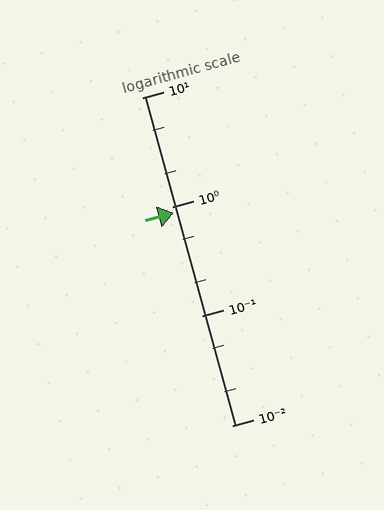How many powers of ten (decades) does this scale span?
The scale spans 3 decades, from 0.01 to 10.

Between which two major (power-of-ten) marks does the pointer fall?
The pointer is between 0.1 and 1.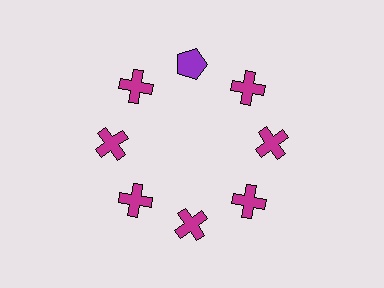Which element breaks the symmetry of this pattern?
The purple pentagon at roughly the 12 o'clock position breaks the symmetry. All other shapes are magenta crosses.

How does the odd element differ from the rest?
It differs in both color (purple instead of magenta) and shape (pentagon instead of cross).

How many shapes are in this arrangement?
There are 8 shapes arranged in a ring pattern.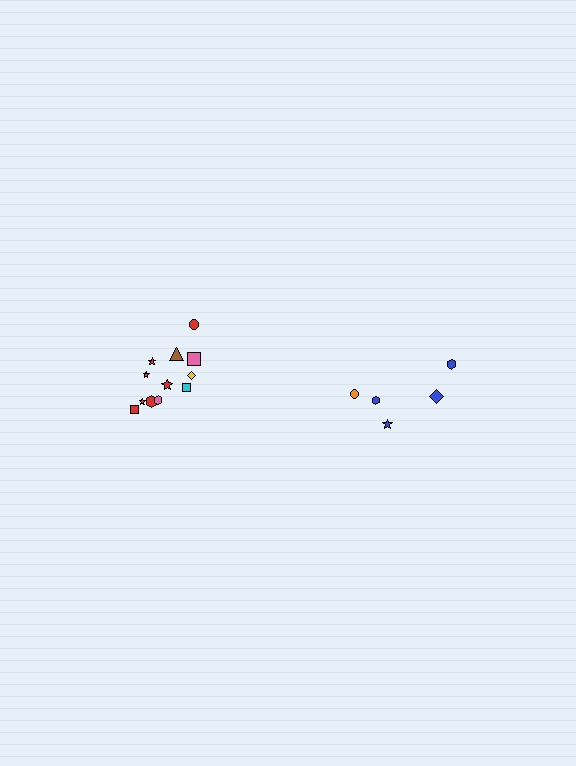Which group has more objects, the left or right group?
The left group.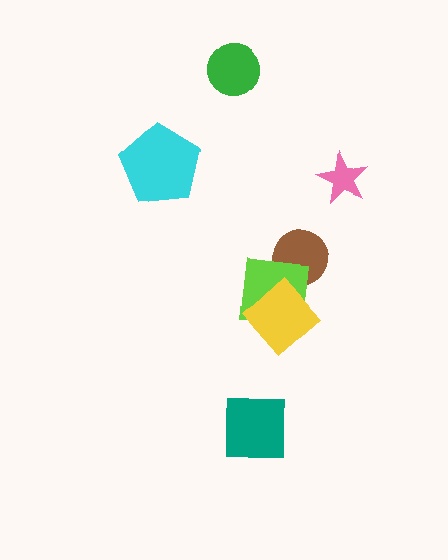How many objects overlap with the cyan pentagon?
0 objects overlap with the cyan pentagon.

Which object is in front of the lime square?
The yellow diamond is in front of the lime square.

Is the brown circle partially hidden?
Yes, it is partially covered by another shape.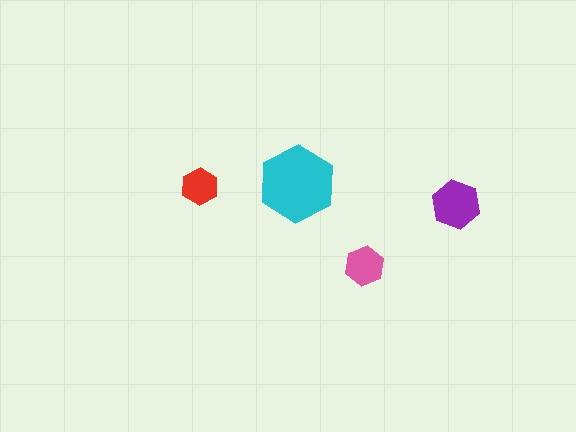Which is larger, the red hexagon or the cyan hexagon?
The cyan one.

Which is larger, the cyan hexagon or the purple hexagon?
The cyan one.